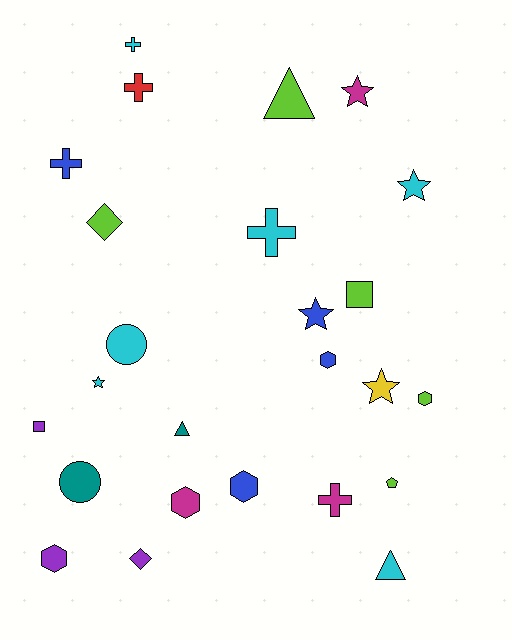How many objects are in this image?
There are 25 objects.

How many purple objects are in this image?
There are 3 purple objects.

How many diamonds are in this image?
There are 2 diamonds.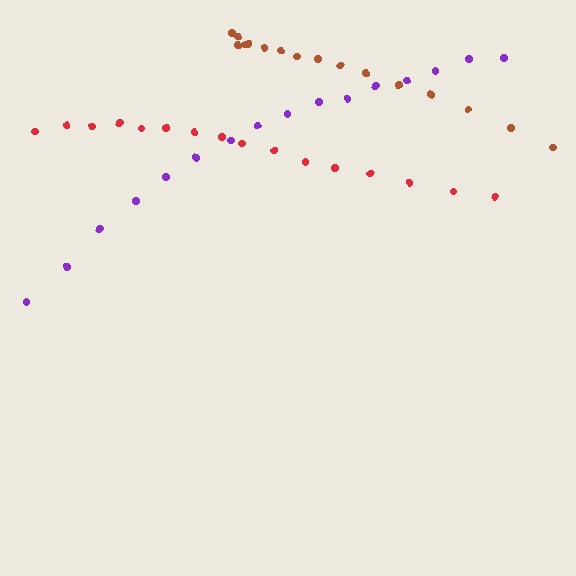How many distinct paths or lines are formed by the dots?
There are 3 distinct paths.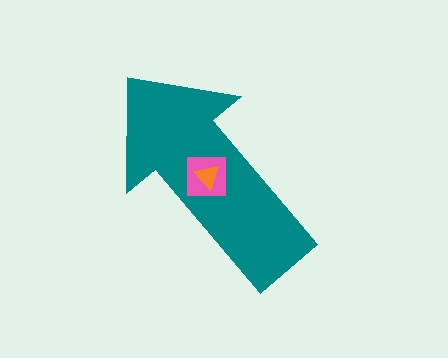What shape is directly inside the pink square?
The orange triangle.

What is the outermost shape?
The teal arrow.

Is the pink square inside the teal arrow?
Yes.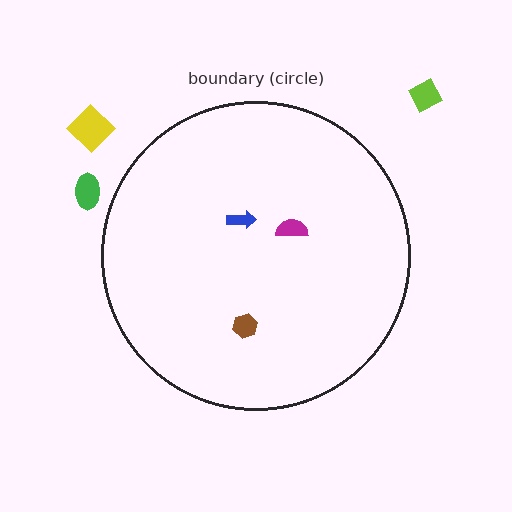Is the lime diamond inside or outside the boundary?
Outside.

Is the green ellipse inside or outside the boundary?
Outside.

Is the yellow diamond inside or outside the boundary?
Outside.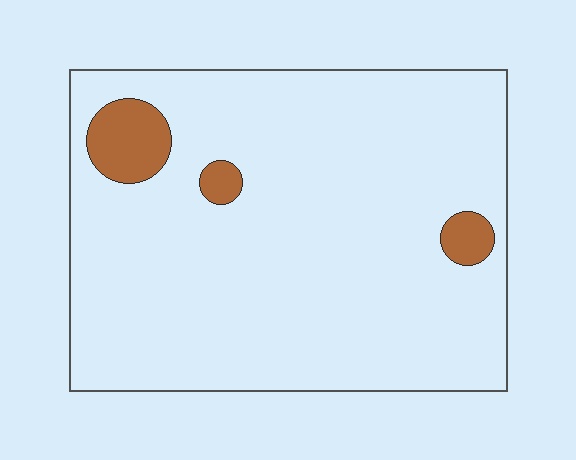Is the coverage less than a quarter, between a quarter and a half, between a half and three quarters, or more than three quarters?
Less than a quarter.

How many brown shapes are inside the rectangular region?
3.